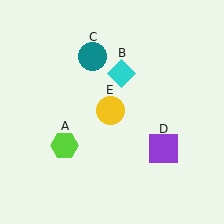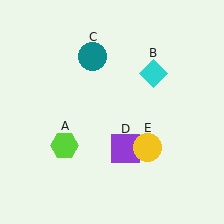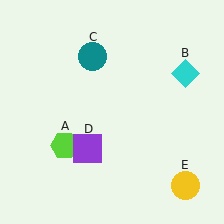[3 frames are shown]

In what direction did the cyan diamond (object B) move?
The cyan diamond (object B) moved right.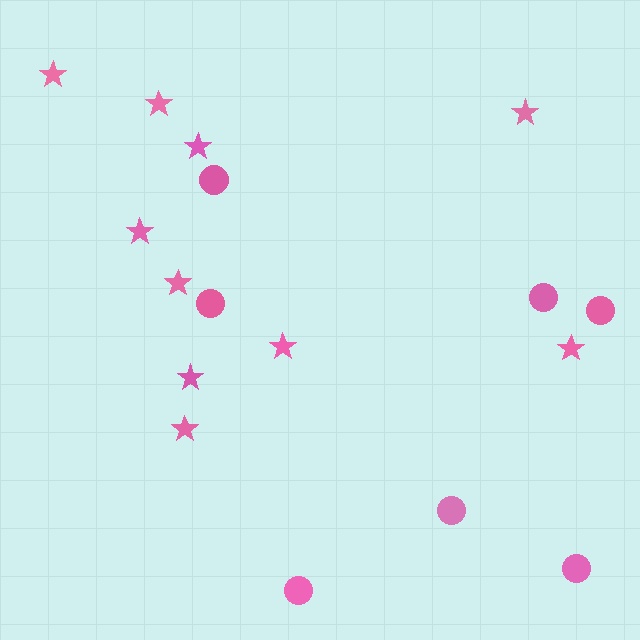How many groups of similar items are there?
There are 2 groups: one group of circles (7) and one group of stars (10).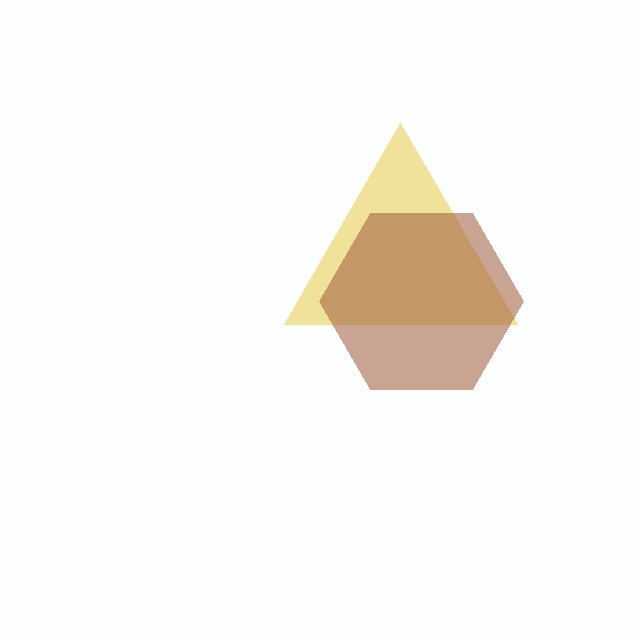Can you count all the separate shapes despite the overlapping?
Yes, there are 2 separate shapes.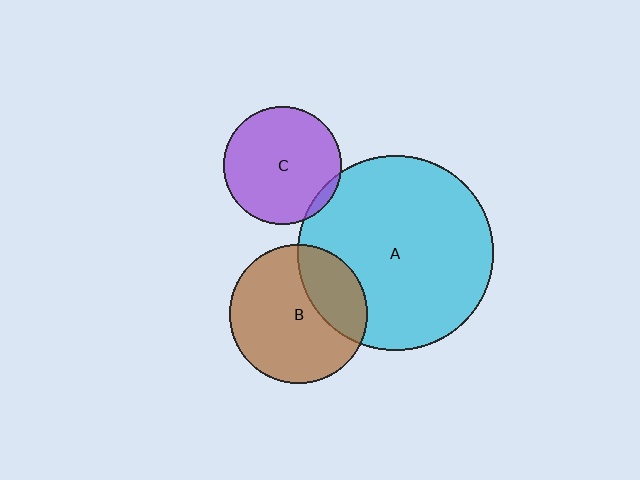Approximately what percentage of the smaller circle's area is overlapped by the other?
Approximately 5%.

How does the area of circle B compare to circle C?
Approximately 1.4 times.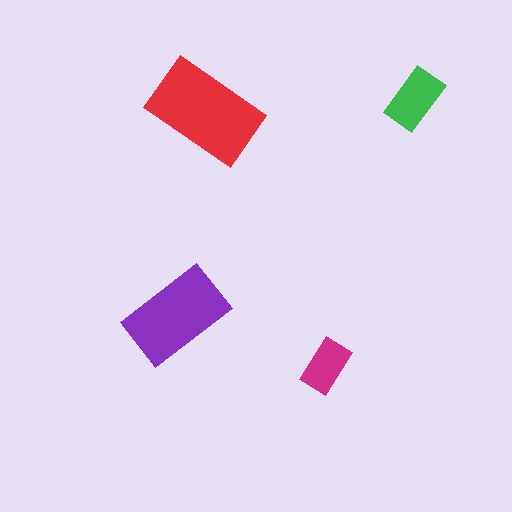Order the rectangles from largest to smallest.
the red one, the purple one, the green one, the magenta one.